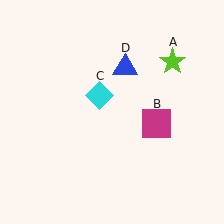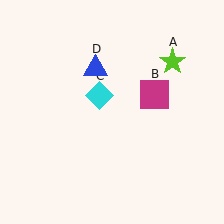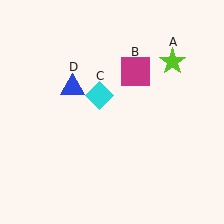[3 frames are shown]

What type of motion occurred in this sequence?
The magenta square (object B), blue triangle (object D) rotated counterclockwise around the center of the scene.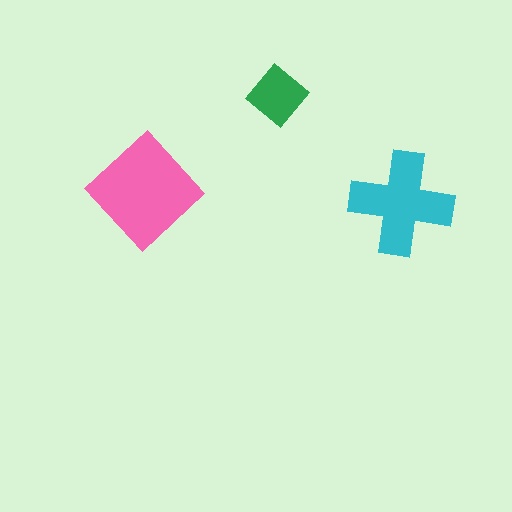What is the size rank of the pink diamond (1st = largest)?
1st.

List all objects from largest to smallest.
The pink diamond, the cyan cross, the green diamond.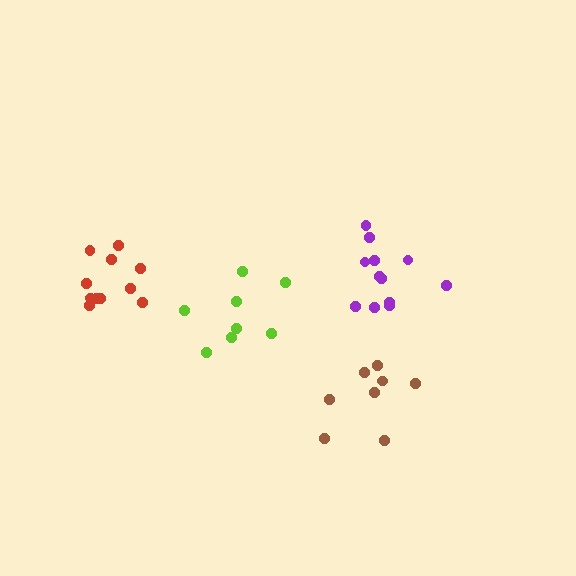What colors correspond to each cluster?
The clusters are colored: lime, brown, purple, red.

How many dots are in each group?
Group 1: 8 dots, Group 2: 8 dots, Group 3: 12 dots, Group 4: 11 dots (39 total).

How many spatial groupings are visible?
There are 4 spatial groupings.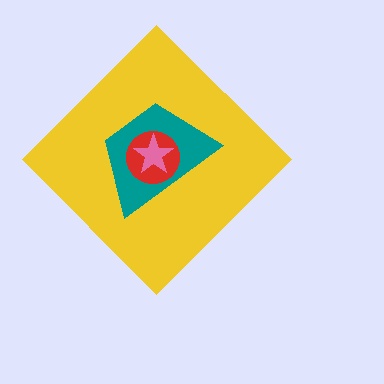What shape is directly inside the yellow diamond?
The teal trapezoid.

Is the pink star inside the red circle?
Yes.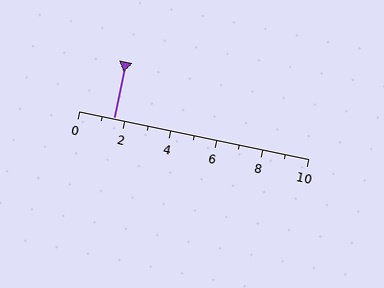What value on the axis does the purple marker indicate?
The marker indicates approximately 1.5.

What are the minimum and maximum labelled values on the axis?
The axis runs from 0 to 10.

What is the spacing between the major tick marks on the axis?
The major ticks are spaced 2 apart.